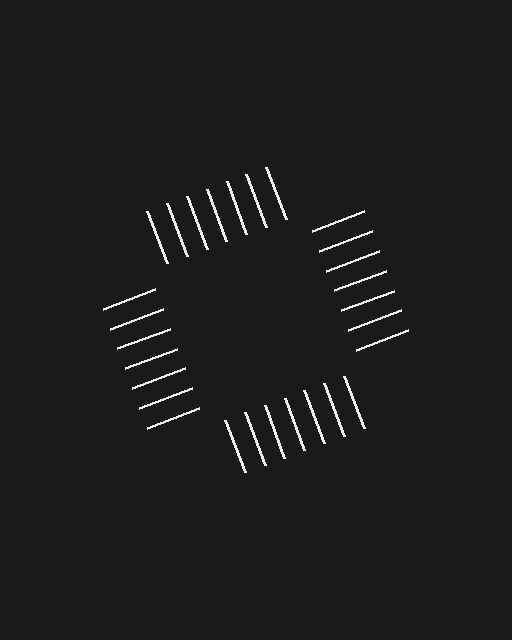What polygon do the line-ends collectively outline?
An illusory square — the line segments terminate on its edges but no continuous stroke is drawn.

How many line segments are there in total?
28 — 7 along each of the 4 edges.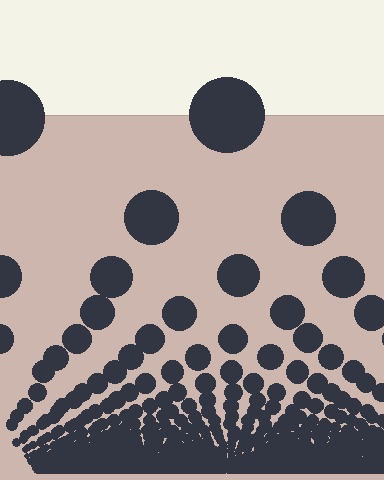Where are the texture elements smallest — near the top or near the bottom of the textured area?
Near the bottom.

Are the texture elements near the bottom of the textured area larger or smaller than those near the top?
Smaller. The gradient is inverted — elements near the bottom are smaller and denser.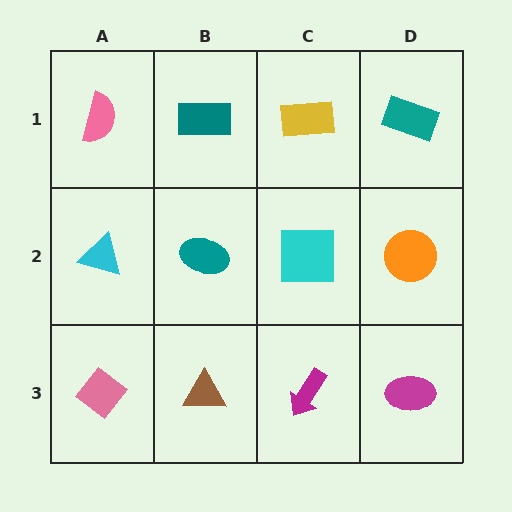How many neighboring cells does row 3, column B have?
3.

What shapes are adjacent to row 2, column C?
A yellow rectangle (row 1, column C), a magenta arrow (row 3, column C), a teal ellipse (row 2, column B), an orange circle (row 2, column D).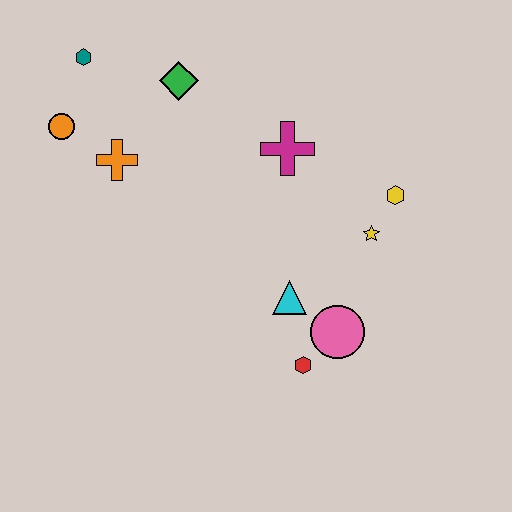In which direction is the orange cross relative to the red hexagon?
The orange cross is above the red hexagon.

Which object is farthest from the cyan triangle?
The teal hexagon is farthest from the cyan triangle.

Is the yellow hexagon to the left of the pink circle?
No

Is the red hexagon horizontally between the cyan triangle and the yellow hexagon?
Yes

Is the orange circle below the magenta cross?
No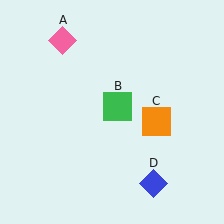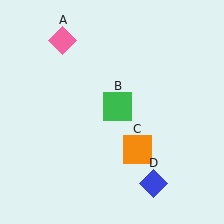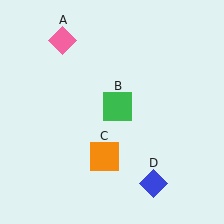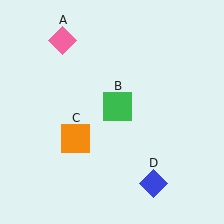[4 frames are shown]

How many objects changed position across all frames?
1 object changed position: orange square (object C).